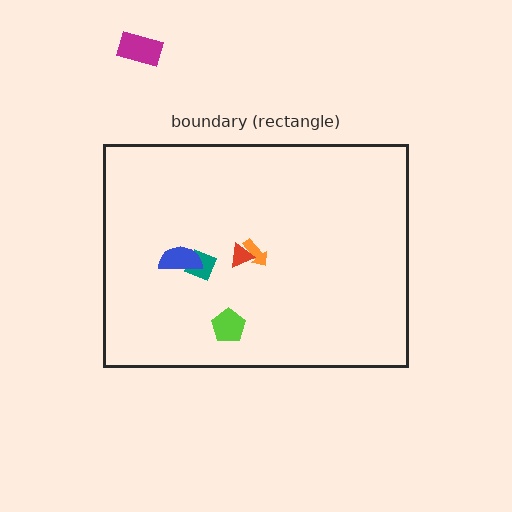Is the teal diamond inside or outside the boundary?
Inside.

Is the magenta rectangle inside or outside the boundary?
Outside.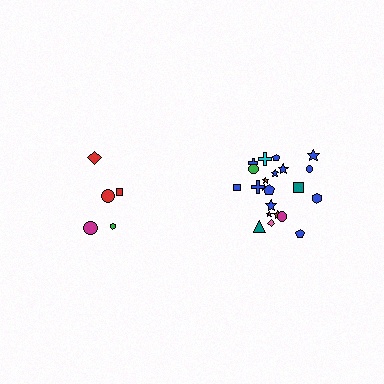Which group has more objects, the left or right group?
The right group.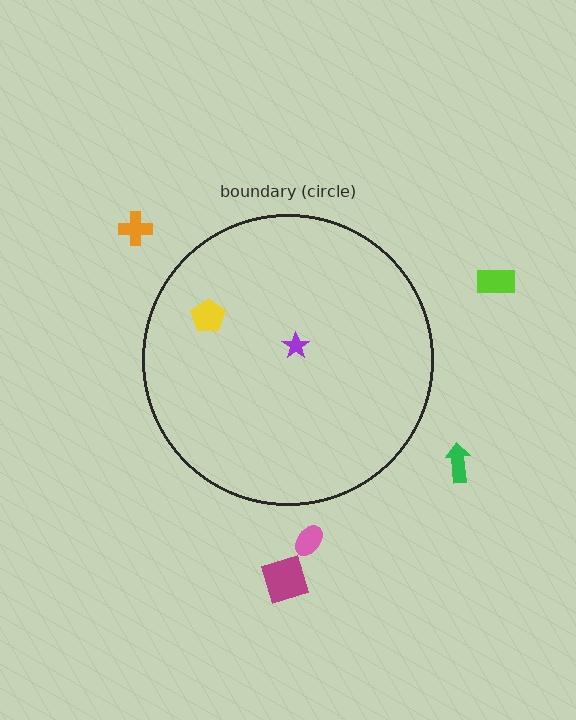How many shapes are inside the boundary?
2 inside, 5 outside.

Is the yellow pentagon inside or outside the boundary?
Inside.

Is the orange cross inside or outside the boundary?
Outside.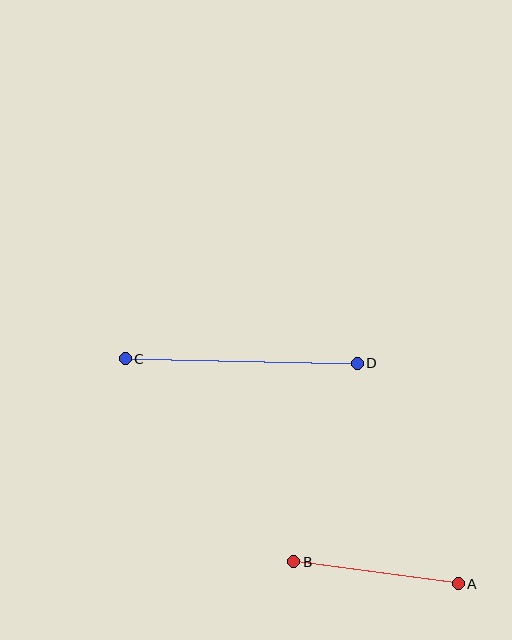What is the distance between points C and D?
The distance is approximately 232 pixels.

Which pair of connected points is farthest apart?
Points C and D are farthest apart.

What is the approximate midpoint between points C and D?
The midpoint is at approximately (241, 361) pixels.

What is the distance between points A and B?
The distance is approximately 166 pixels.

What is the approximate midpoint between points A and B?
The midpoint is at approximately (376, 573) pixels.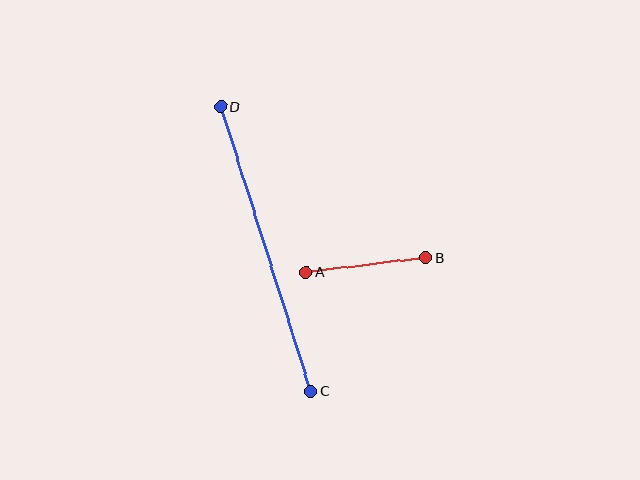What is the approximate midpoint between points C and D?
The midpoint is at approximately (266, 249) pixels.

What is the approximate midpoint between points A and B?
The midpoint is at approximately (366, 265) pixels.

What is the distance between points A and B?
The distance is approximately 120 pixels.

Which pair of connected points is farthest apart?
Points C and D are farthest apart.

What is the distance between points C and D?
The distance is approximately 298 pixels.